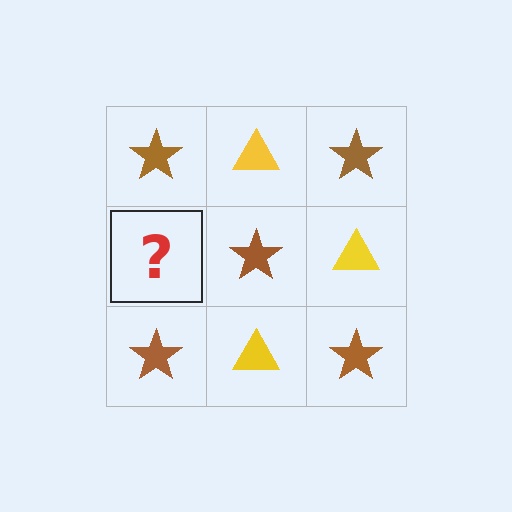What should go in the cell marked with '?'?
The missing cell should contain a yellow triangle.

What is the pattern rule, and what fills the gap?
The rule is that it alternates brown star and yellow triangle in a checkerboard pattern. The gap should be filled with a yellow triangle.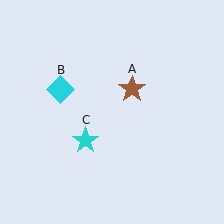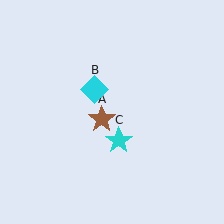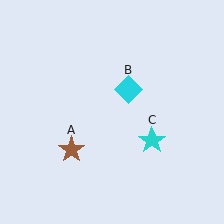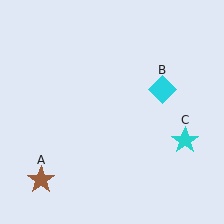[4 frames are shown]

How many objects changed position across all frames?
3 objects changed position: brown star (object A), cyan diamond (object B), cyan star (object C).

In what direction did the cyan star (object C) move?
The cyan star (object C) moved right.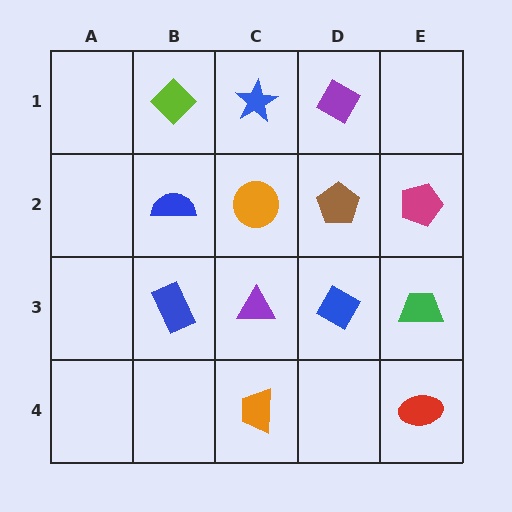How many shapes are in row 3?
4 shapes.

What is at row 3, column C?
A purple triangle.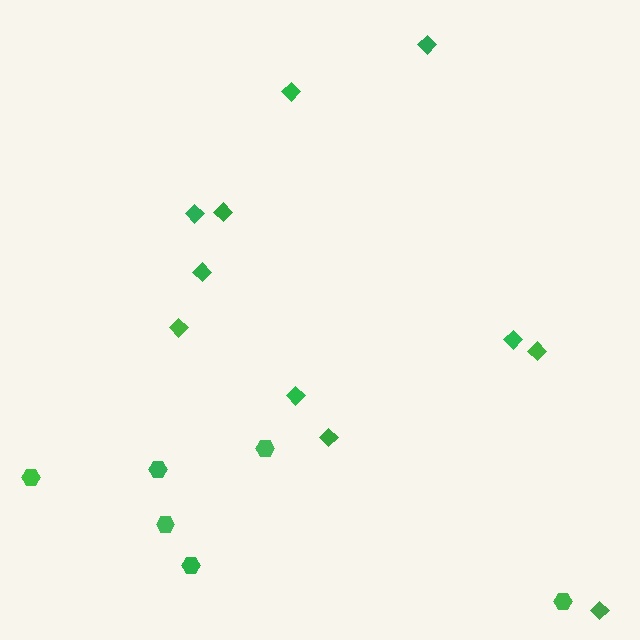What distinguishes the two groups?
There are 2 groups: one group of diamonds (11) and one group of hexagons (6).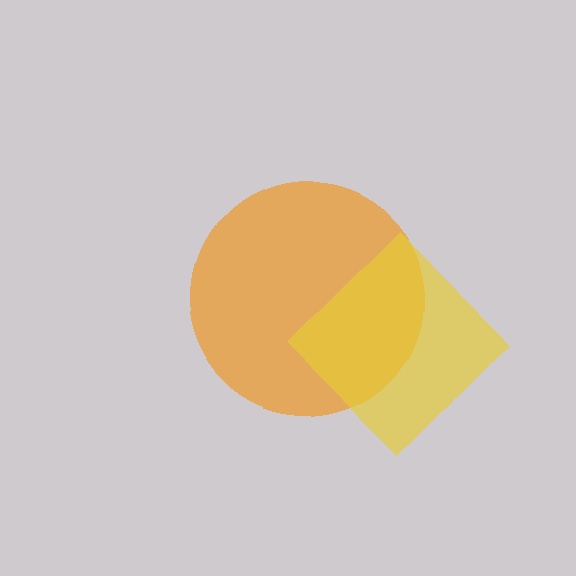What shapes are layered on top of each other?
The layered shapes are: an orange circle, a yellow diamond.